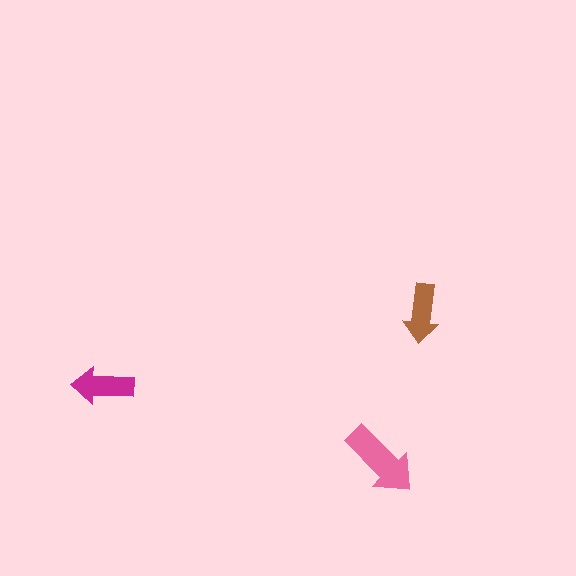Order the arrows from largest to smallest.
the pink one, the magenta one, the brown one.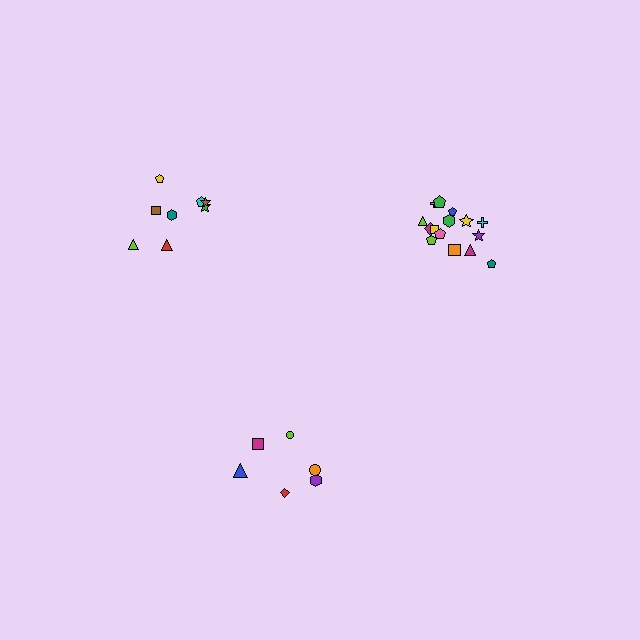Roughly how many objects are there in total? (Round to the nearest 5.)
Roughly 30 objects in total.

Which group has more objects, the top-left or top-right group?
The top-right group.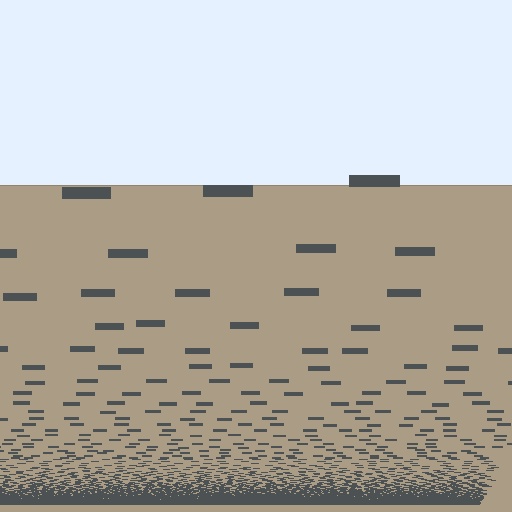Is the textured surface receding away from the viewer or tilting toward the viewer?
The surface appears to tilt toward the viewer. Texture elements get larger and sparser toward the top.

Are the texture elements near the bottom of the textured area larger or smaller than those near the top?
Smaller. The gradient is inverted — elements near the bottom are smaller and denser.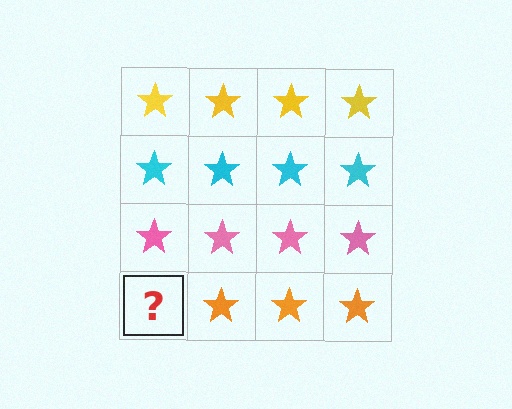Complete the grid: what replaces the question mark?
The question mark should be replaced with an orange star.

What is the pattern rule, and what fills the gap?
The rule is that each row has a consistent color. The gap should be filled with an orange star.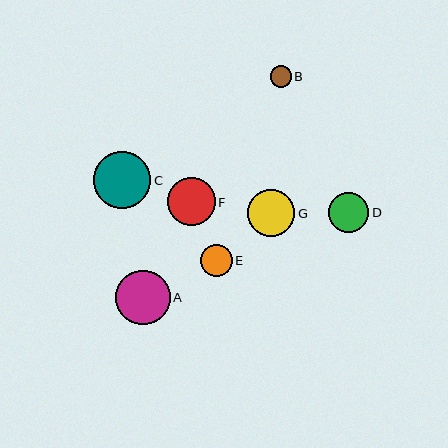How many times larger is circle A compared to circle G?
Circle A is approximately 1.2 times the size of circle G.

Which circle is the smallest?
Circle B is the smallest with a size of approximately 21 pixels.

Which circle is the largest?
Circle C is the largest with a size of approximately 57 pixels.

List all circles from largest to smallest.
From largest to smallest: C, A, F, G, D, E, B.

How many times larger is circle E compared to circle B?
Circle E is approximately 1.5 times the size of circle B.